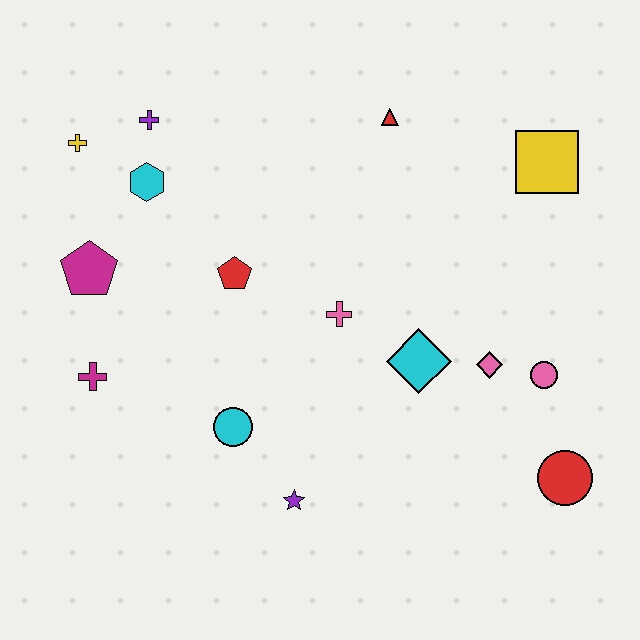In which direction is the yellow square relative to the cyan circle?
The yellow square is to the right of the cyan circle.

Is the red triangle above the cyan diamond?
Yes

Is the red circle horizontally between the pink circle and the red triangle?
No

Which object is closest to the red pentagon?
The pink cross is closest to the red pentagon.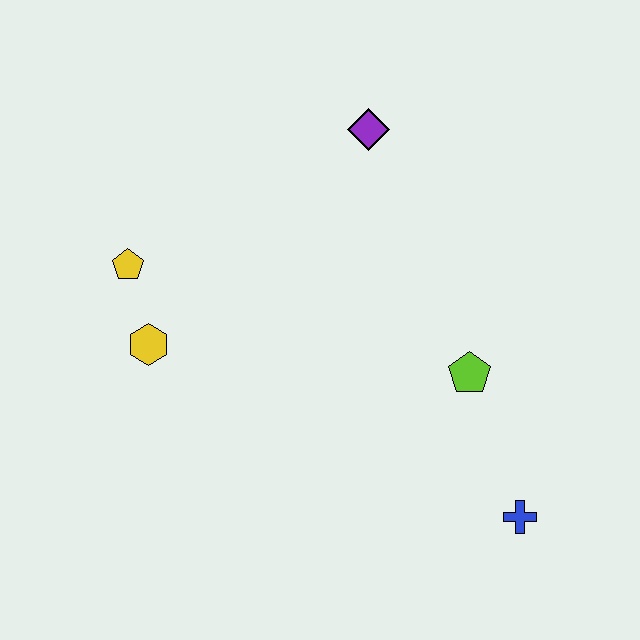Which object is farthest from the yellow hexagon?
The blue cross is farthest from the yellow hexagon.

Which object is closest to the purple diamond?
The lime pentagon is closest to the purple diamond.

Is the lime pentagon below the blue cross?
No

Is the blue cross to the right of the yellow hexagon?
Yes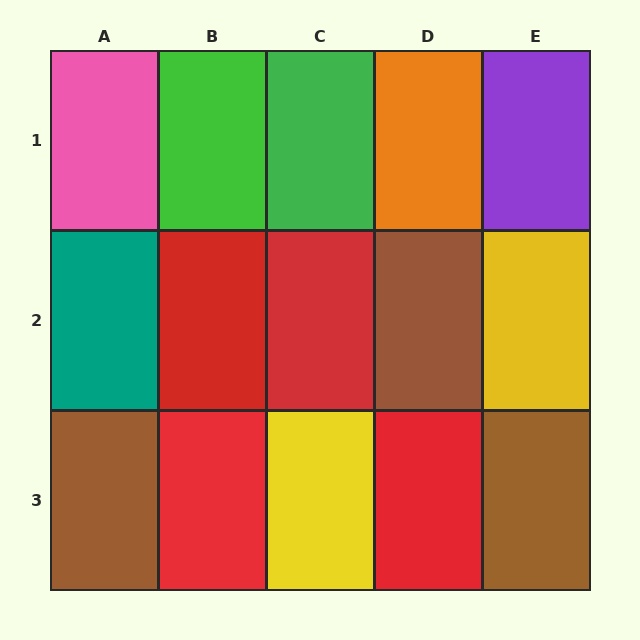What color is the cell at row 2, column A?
Teal.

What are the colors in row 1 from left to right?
Pink, green, green, orange, purple.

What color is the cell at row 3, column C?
Yellow.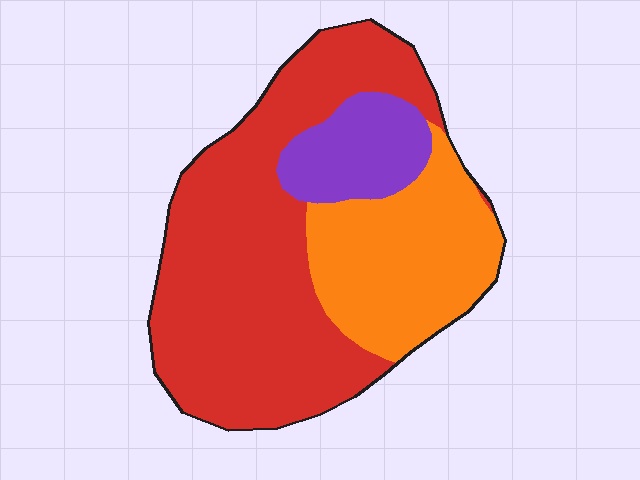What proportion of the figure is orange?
Orange covers about 30% of the figure.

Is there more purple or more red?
Red.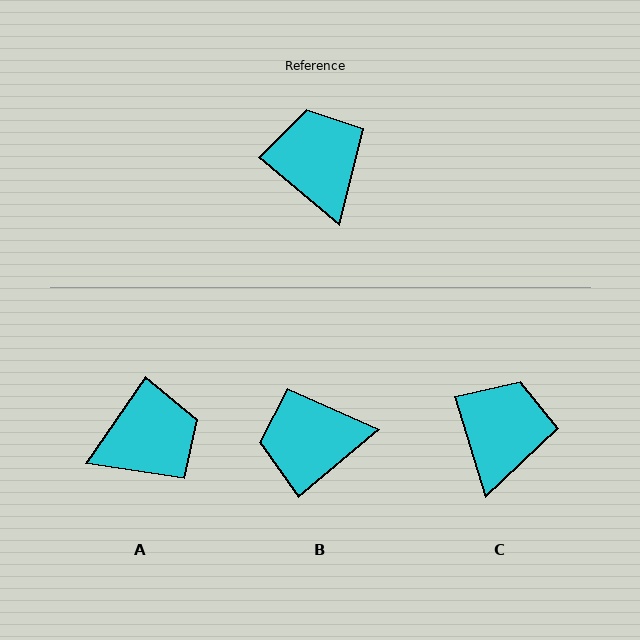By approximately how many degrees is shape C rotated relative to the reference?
Approximately 33 degrees clockwise.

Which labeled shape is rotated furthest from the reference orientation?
A, about 84 degrees away.